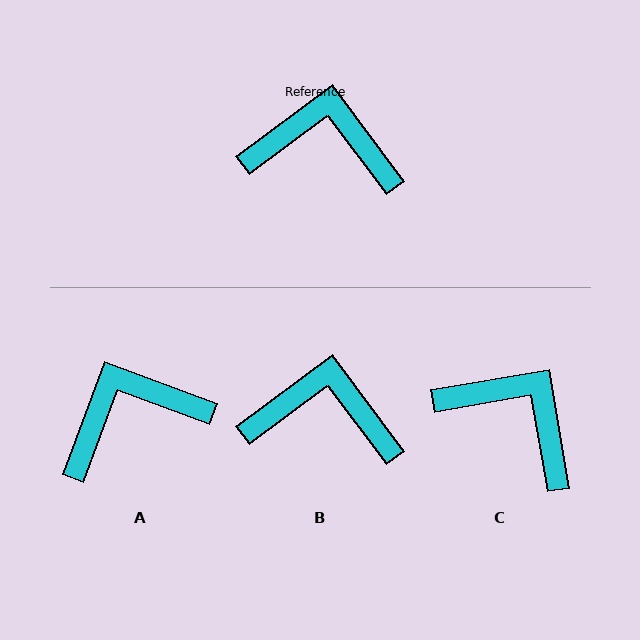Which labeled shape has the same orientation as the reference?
B.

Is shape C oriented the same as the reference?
No, it is off by about 27 degrees.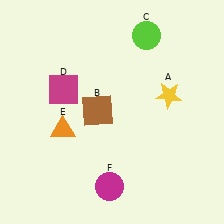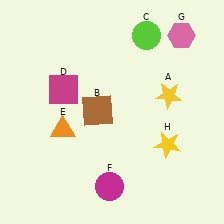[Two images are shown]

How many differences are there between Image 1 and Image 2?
There are 2 differences between the two images.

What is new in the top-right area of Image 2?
A pink hexagon (G) was added in the top-right area of Image 2.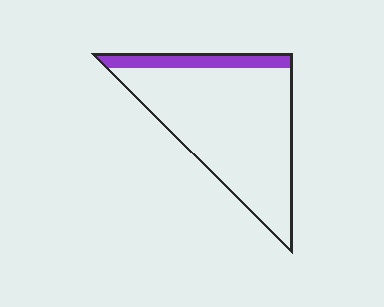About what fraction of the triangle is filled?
About one eighth (1/8).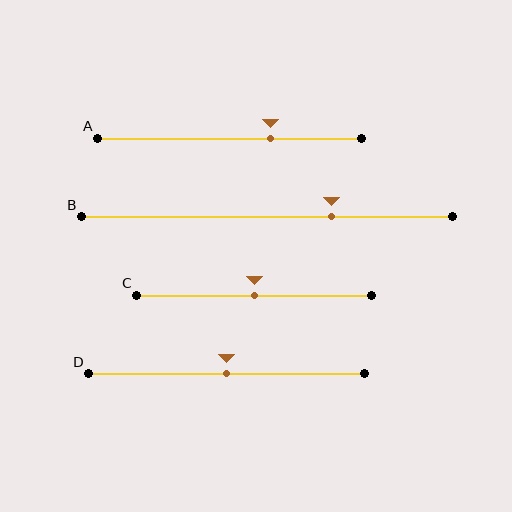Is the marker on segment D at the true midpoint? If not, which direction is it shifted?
Yes, the marker on segment D is at the true midpoint.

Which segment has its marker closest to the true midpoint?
Segment C has its marker closest to the true midpoint.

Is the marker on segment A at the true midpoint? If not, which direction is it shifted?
No, the marker on segment A is shifted to the right by about 15% of the segment length.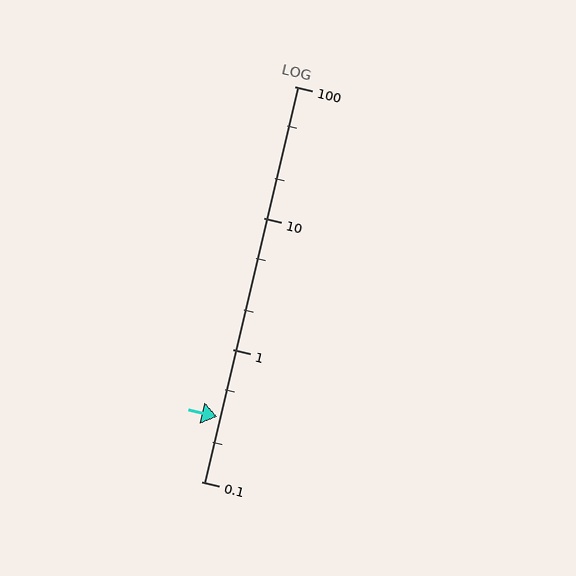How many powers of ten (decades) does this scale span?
The scale spans 3 decades, from 0.1 to 100.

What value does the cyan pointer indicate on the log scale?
The pointer indicates approximately 0.31.